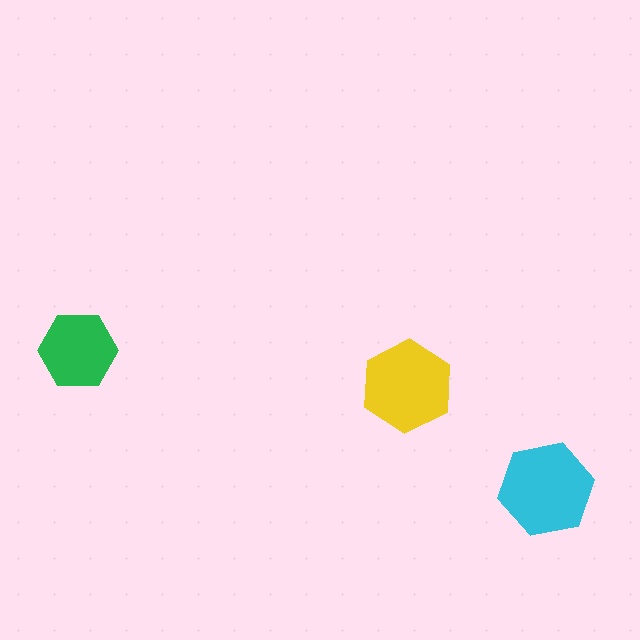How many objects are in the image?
There are 3 objects in the image.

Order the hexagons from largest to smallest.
the cyan one, the yellow one, the green one.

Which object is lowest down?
The cyan hexagon is bottommost.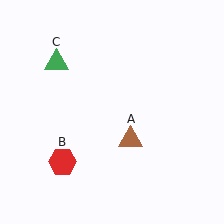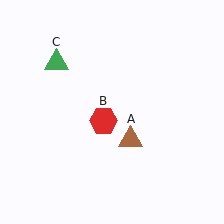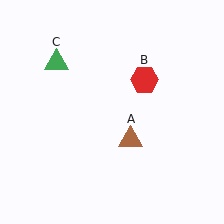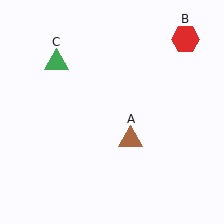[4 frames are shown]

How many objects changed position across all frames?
1 object changed position: red hexagon (object B).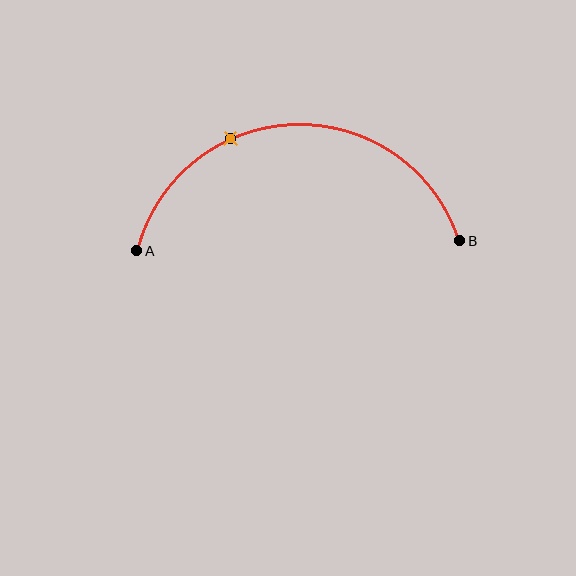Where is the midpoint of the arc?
The arc midpoint is the point on the curve farthest from the straight line joining A and B. It sits above that line.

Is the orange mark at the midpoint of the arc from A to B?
No. The orange mark lies on the arc but is closer to endpoint A. The arc midpoint would be at the point on the curve equidistant along the arc from both A and B.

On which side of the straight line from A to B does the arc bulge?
The arc bulges above the straight line connecting A and B.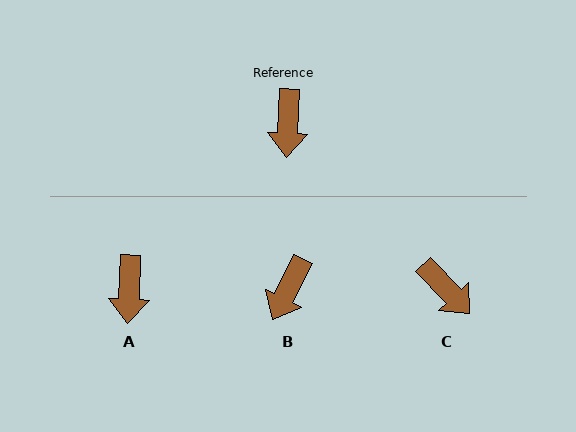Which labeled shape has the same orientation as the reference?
A.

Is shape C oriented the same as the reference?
No, it is off by about 46 degrees.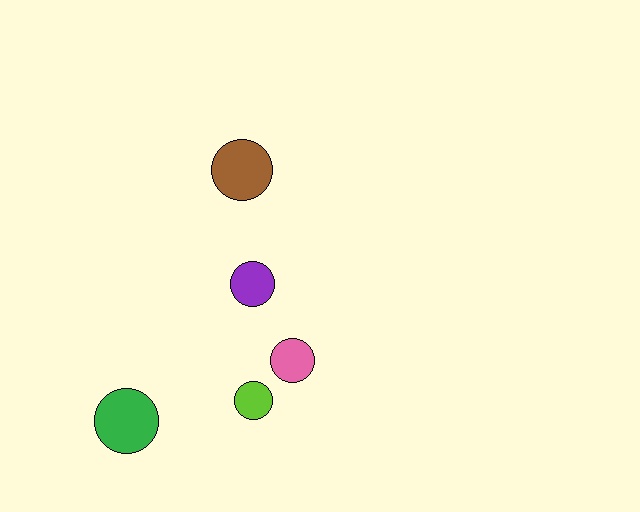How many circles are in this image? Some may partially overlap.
There are 5 circles.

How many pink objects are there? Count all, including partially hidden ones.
There is 1 pink object.